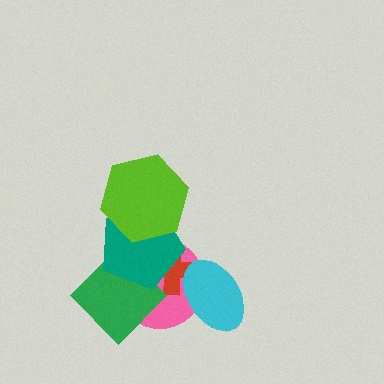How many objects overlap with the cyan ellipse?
2 objects overlap with the cyan ellipse.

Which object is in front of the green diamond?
The teal pentagon is in front of the green diamond.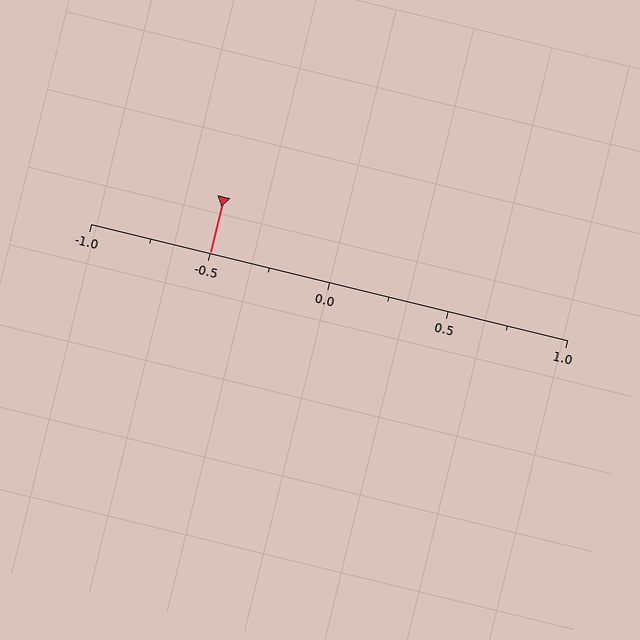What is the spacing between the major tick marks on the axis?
The major ticks are spaced 0.5 apart.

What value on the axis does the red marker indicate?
The marker indicates approximately -0.5.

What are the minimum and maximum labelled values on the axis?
The axis runs from -1.0 to 1.0.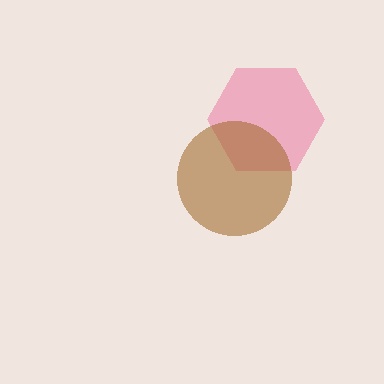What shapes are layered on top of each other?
The layered shapes are: a pink hexagon, a brown circle.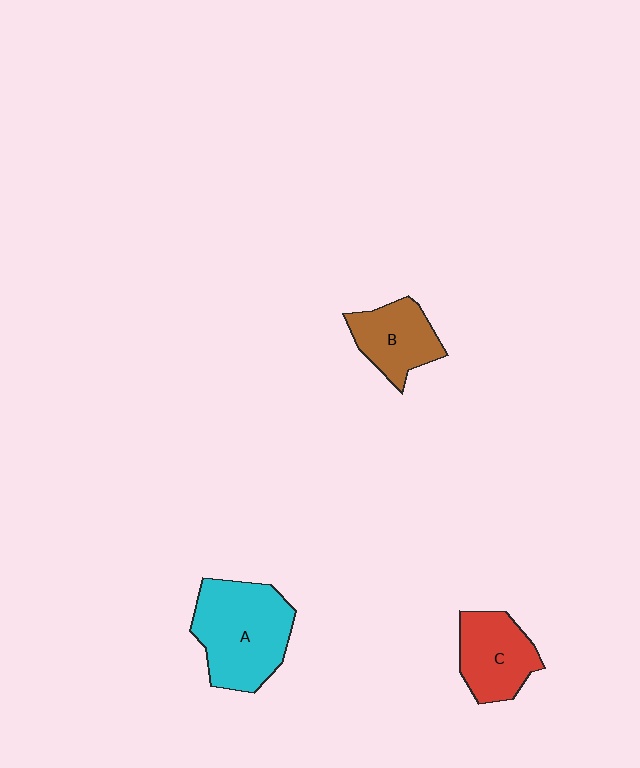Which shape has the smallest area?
Shape B (brown).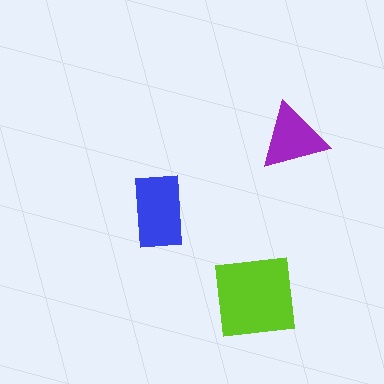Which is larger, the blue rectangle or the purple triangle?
The blue rectangle.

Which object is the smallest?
The purple triangle.